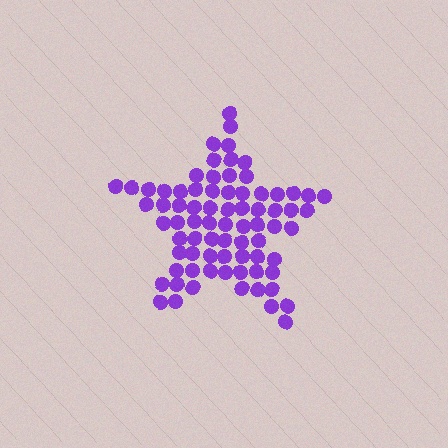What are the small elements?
The small elements are circles.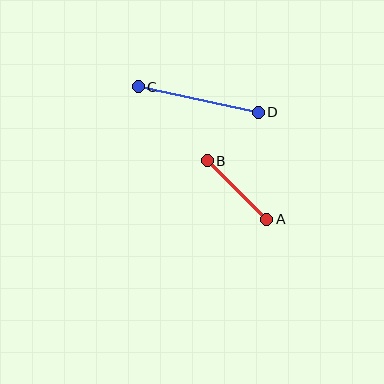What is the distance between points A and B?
The distance is approximately 84 pixels.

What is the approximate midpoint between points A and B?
The midpoint is at approximately (237, 190) pixels.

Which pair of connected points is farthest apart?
Points C and D are farthest apart.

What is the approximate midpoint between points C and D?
The midpoint is at approximately (198, 99) pixels.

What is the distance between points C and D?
The distance is approximately 123 pixels.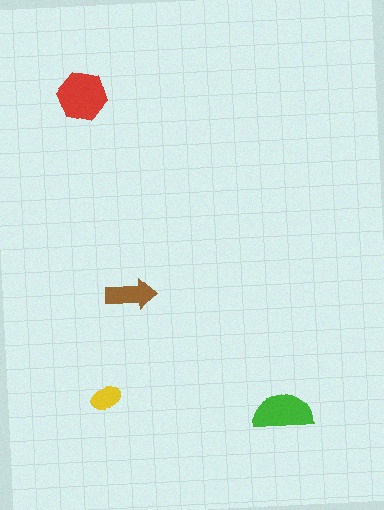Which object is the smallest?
The yellow ellipse.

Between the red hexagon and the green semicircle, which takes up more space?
The red hexagon.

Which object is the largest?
The red hexagon.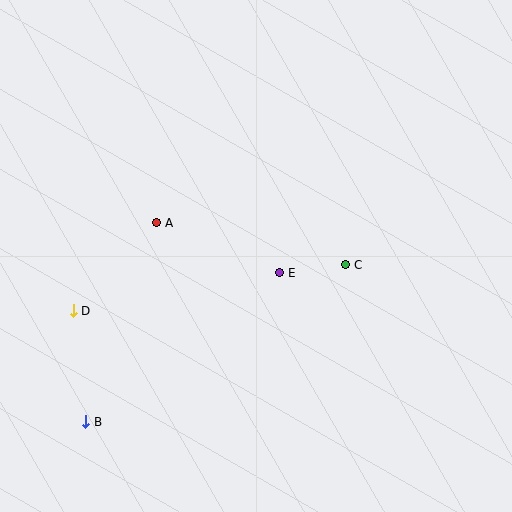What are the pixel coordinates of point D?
Point D is at (73, 311).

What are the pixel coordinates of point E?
Point E is at (280, 273).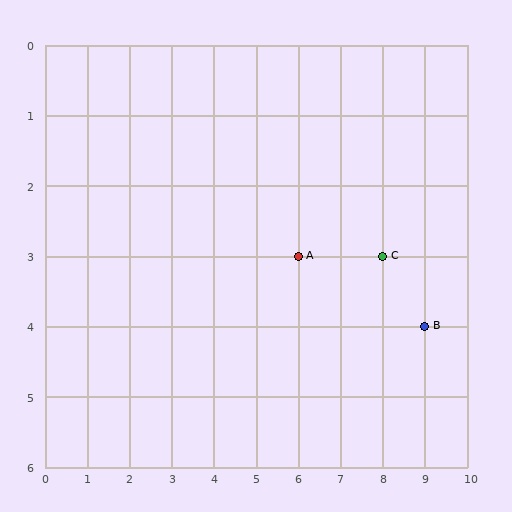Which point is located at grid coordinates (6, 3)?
Point A is at (6, 3).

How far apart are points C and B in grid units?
Points C and B are 1 column and 1 row apart (about 1.4 grid units diagonally).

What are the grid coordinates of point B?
Point B is at grid coordinates (9, 4).